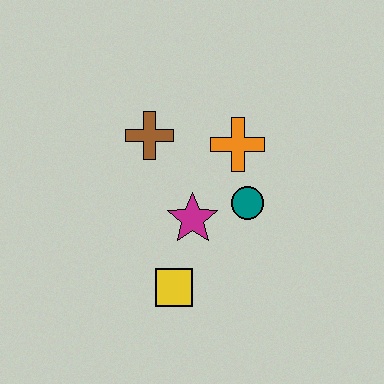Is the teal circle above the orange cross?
No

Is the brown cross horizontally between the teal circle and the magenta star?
No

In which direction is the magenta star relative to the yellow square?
The magenta star is above the yellow square.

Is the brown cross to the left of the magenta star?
Yes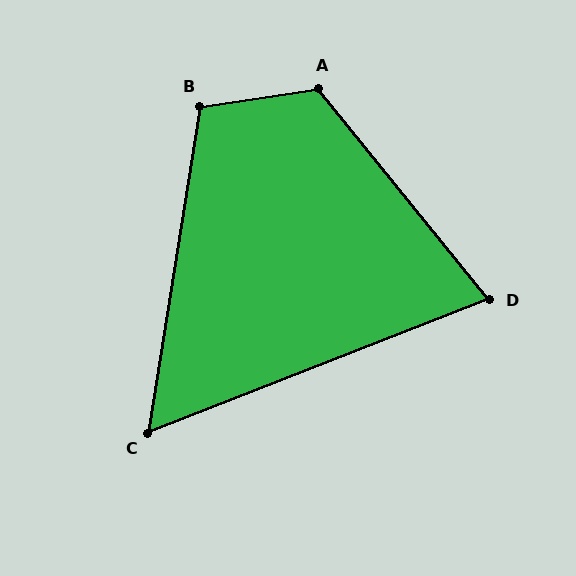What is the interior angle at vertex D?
Approximately 72 degrees (acute).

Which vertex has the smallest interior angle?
C, at approximately 60 degrees.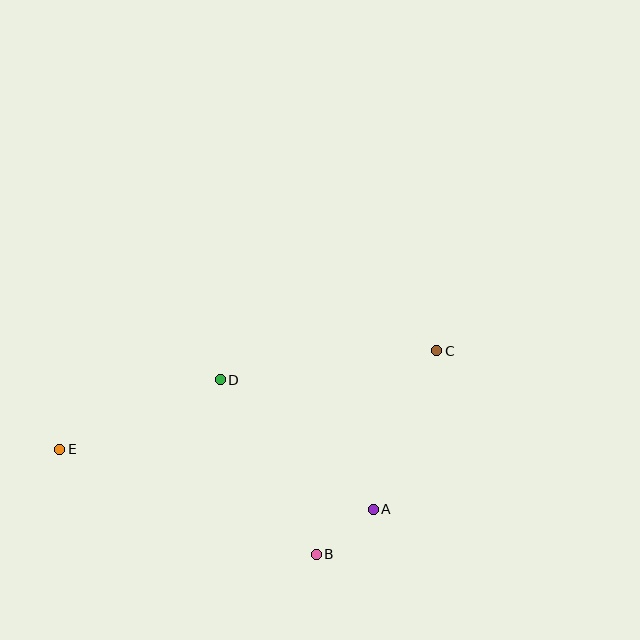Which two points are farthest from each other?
Points C and E are farthest from each other.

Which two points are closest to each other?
Points A and B are closest to each other.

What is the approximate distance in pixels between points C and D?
The distance between C and D is approximately 219 pixels.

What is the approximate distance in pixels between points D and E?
The distance between D and E is approximately 175 pixels.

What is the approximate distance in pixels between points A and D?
The distance between A and D is approximately 201 pixels.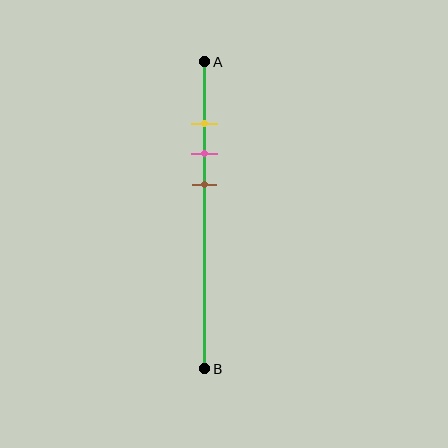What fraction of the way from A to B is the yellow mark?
The yellow mark is approximately 20% (0.2) of the way from A to B.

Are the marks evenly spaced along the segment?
Yes, the marks are approximately evenly spaced.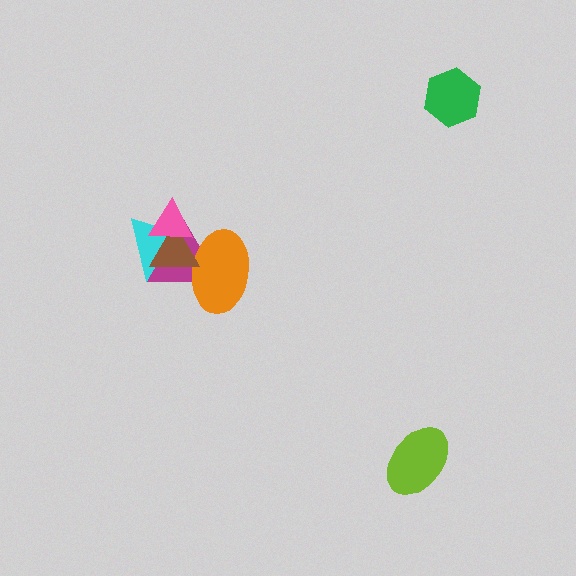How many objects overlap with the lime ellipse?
0 objects overlap with the lime ellipse.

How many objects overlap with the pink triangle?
3 objects overlap with the pink triangle.